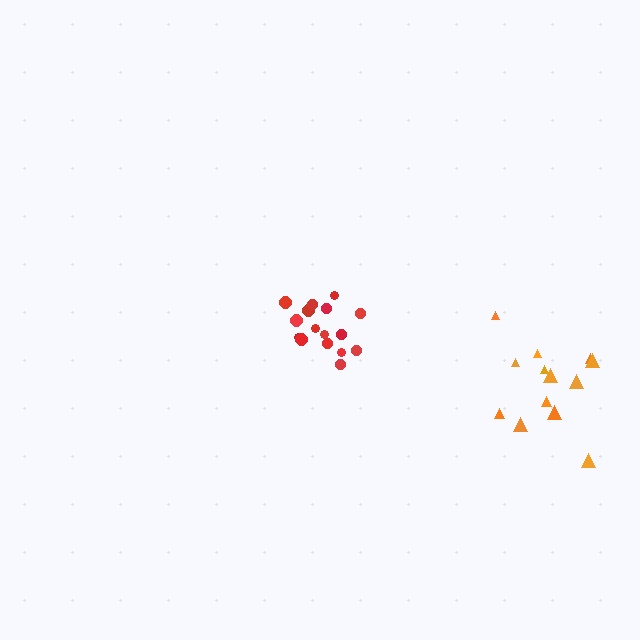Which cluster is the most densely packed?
Red.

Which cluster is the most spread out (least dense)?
Orange.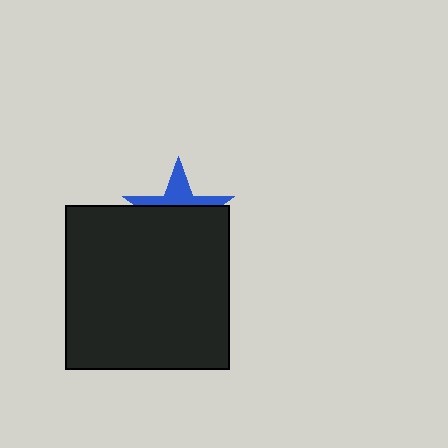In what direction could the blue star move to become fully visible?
The blue star could move up. That would shift it out from behind the black square entirely.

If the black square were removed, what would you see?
You would see the complete blue star.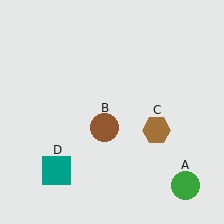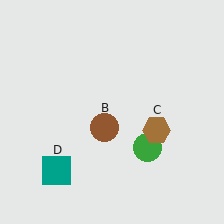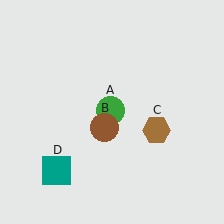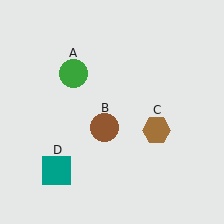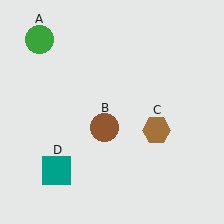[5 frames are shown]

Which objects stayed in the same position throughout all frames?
Brown circle (object B) and brown hexagon (object C) and teal square (object D) remained stationary.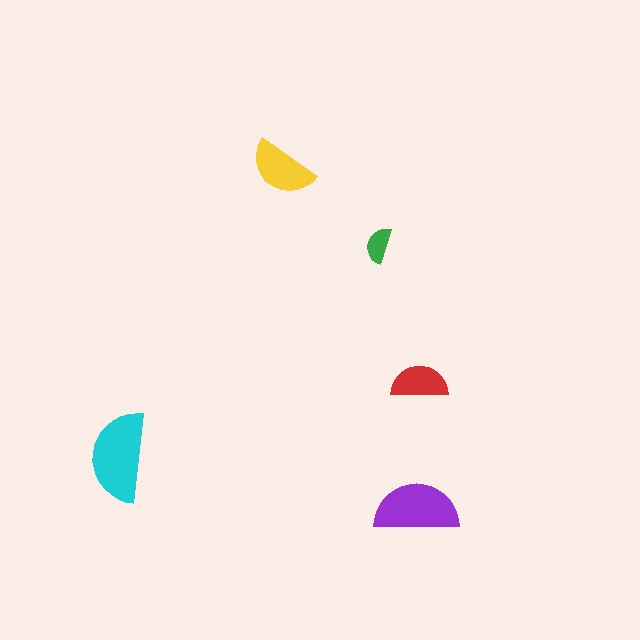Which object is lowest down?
The purple semicircle is bottommost.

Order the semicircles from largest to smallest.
the cyan one, the purple one, the yellow one, the red one, the green one.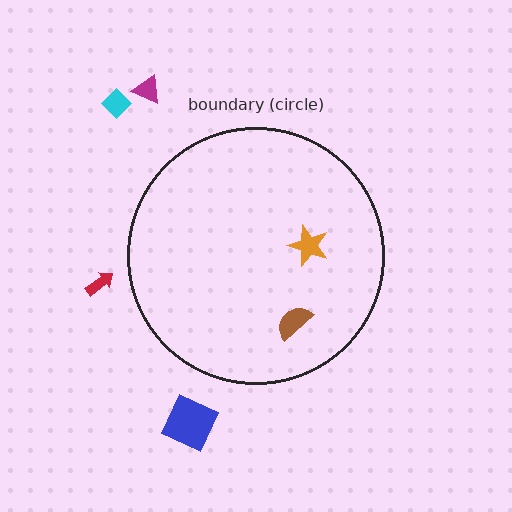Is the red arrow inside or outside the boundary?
Outside.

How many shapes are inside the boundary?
2 inside, 4 outside.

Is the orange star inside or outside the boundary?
Inside.